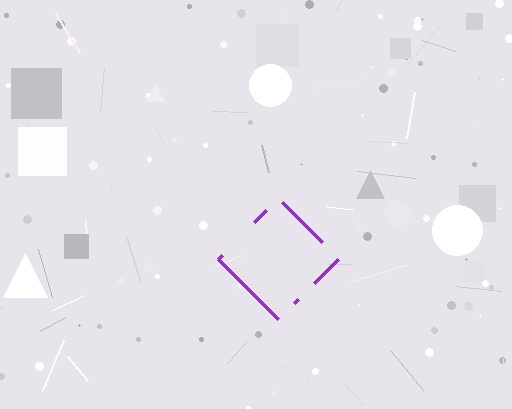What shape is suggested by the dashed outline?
The dashed outline suggests a diamond.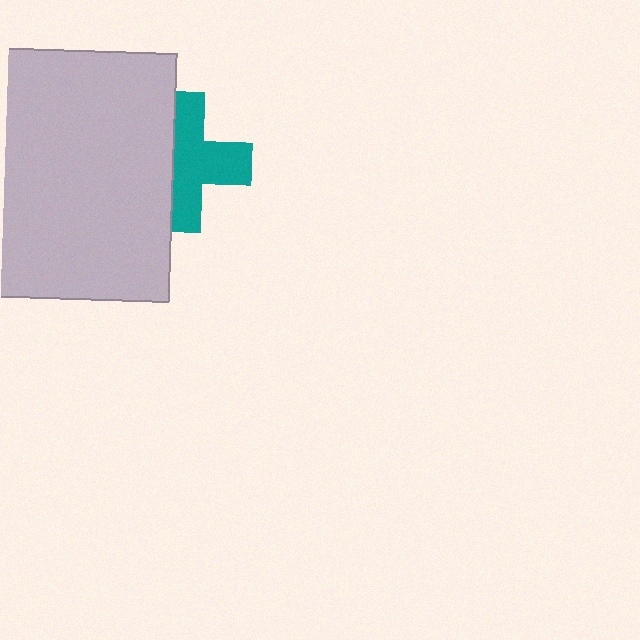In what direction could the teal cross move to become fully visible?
The teal cross could move right. That would shift it out from behind the light gray rectangle entirely.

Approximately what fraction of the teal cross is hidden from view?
Roughly 40% of the teal cross is hidden behind the light gray rectangle.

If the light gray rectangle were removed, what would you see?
You would see the complete teal cross.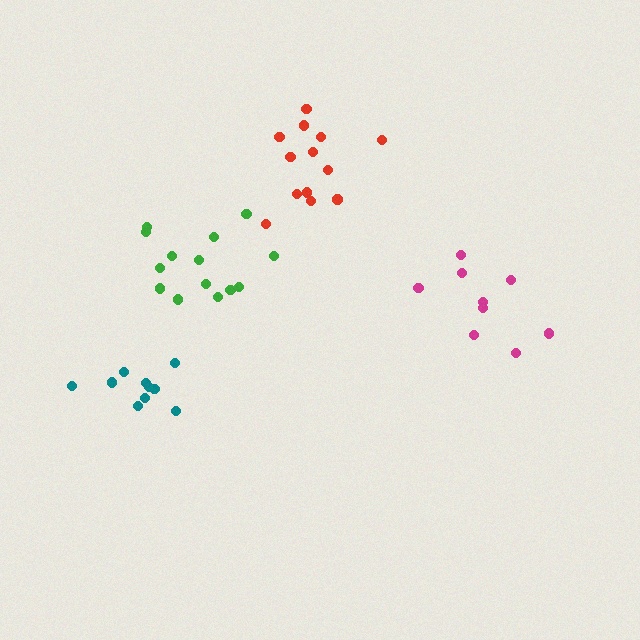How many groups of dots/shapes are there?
There are 4 groups.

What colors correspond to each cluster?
The clusters are colored: green, teal, red, magenta.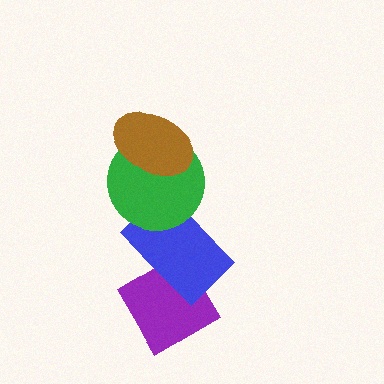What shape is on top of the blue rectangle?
The green circle is on top of the blue rectangle.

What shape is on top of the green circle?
The brown ellipse is on top of the green circle.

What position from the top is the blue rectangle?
The blue rectangle is 3rd from the top.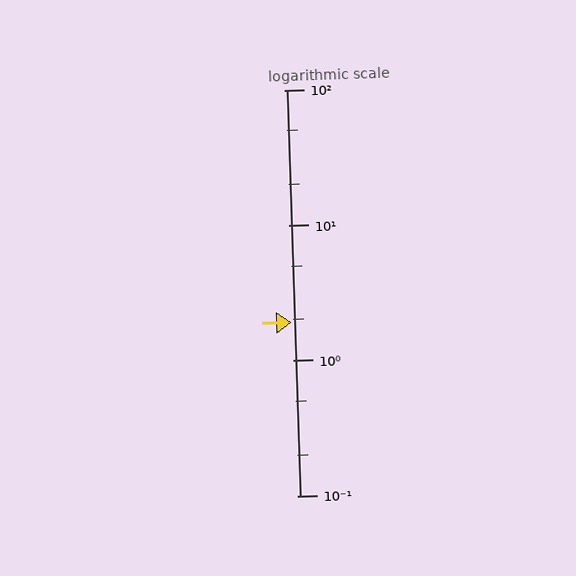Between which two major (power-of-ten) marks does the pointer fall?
The pointer is between 1 and 10.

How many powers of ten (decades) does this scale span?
The scale spans 3 decades, from 0.1 to 100.